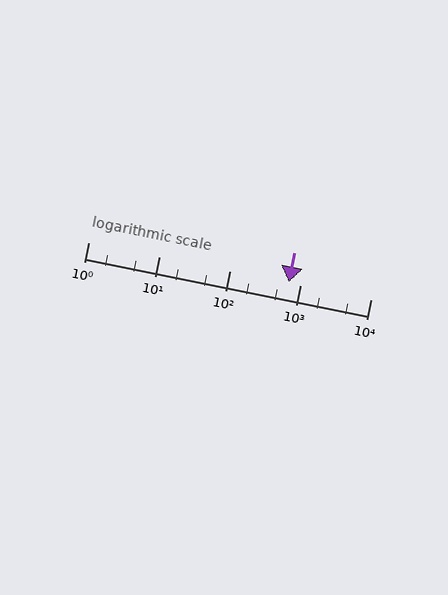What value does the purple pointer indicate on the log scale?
The pointer indicates approximately 700.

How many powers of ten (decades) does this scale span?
The scale spans 4 decades, from 1 to 10000.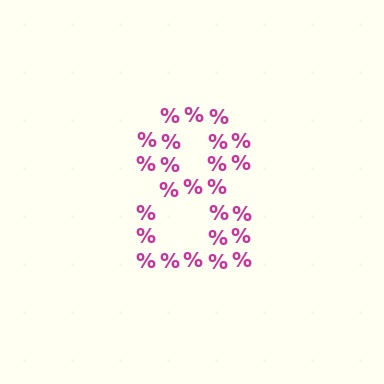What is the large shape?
The large shape is the digit 8.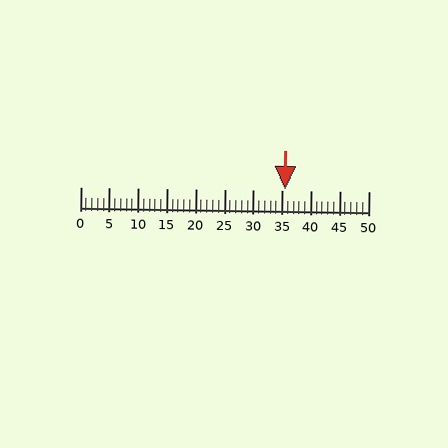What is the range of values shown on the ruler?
The ruler shows values from 0 to 50.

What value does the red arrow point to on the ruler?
The red arrow points to approximately 36.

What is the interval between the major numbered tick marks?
The major tick marks are spaced 5 units apart.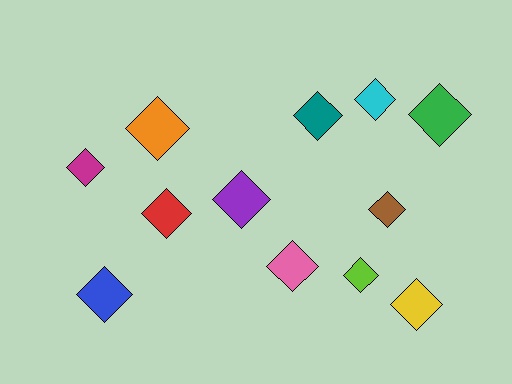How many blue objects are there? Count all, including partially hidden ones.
There is 1 blue object.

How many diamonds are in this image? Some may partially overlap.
There are 12 diamonds.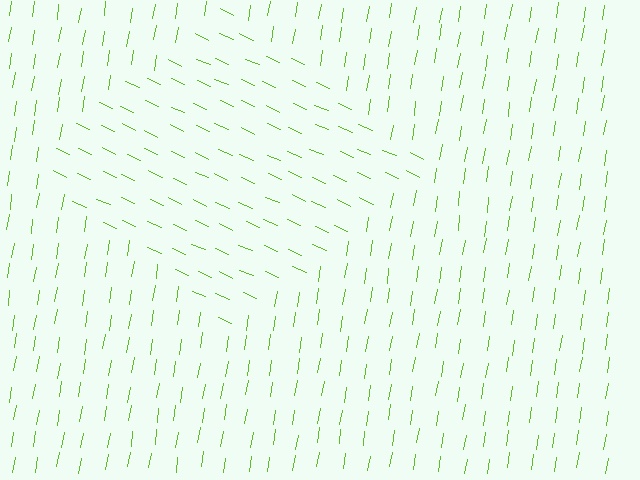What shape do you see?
I see a diamond.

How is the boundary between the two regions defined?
The boundary is defined purely by a change in line orientation (approximately 74 degrees difference). All lines are the same color and thickness.